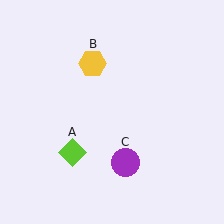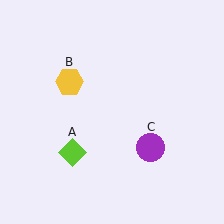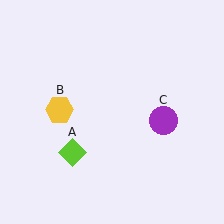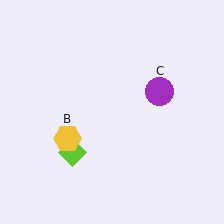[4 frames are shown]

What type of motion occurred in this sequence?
The yellow hexagon (object B), purple circle (object C) rotated counterclockwise around the center of the scene.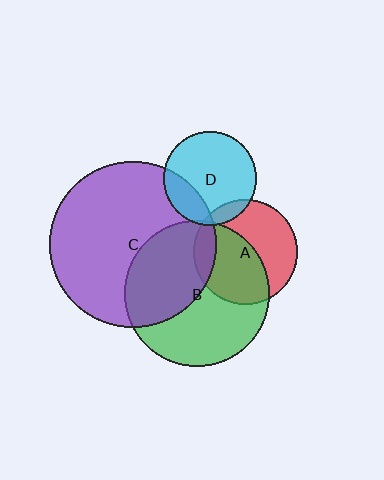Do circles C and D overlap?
Yes.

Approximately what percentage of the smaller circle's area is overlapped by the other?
Approximately 20%.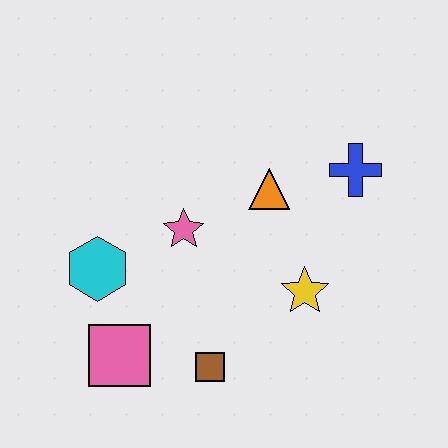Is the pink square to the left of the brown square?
Yes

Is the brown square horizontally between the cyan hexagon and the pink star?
No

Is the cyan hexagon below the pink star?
Yes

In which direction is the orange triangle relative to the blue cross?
The orange triangle is to the left of the blue cross.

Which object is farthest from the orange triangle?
The pink square is farthest from the orange triangle.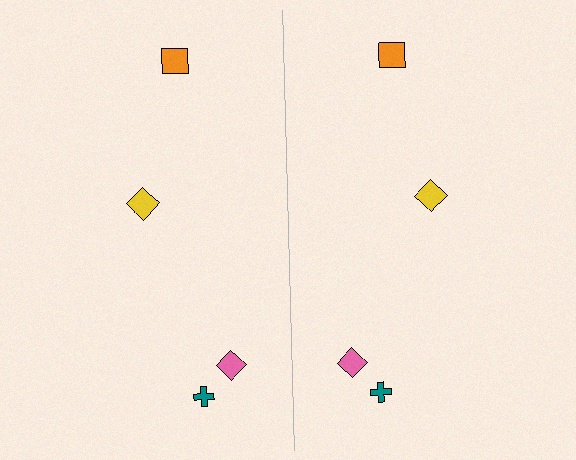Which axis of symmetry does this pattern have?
The pattern has a vertical axis of symmetry running through the center of the image.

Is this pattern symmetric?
Yes, this pattern has bilateral (reflection) symmetry.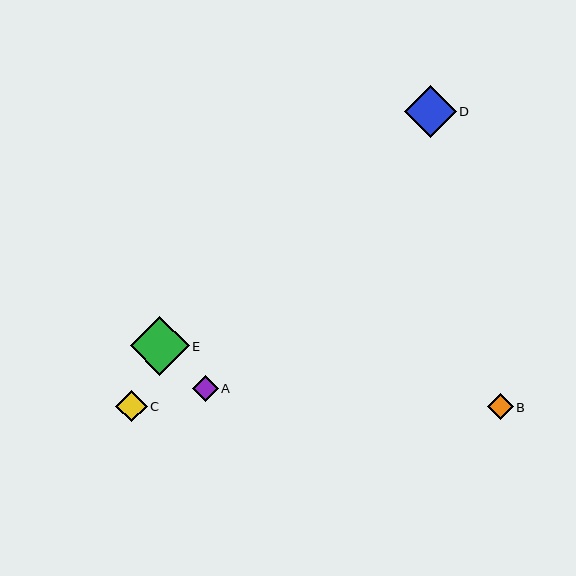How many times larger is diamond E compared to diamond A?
Diamond E is approximately 2.3 times the size of diamond A.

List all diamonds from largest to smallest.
From largest to smallest: E, D, C, A, B.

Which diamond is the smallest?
Diamond B is the smallest with a size of approximately 25 pixels.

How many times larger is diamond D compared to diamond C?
Diamond D is approximately 1.7 times the size of diamond C.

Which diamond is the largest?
Diamond E is the largest with a size of approximately 59 pixels.